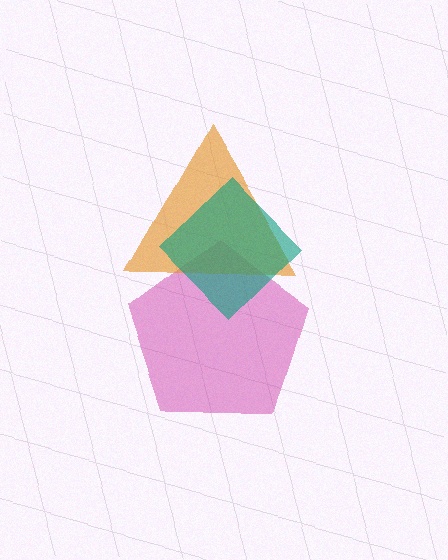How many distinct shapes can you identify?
There are 3 distinct shapes: a magenta pentagon, an orange triangle, a teal diamond.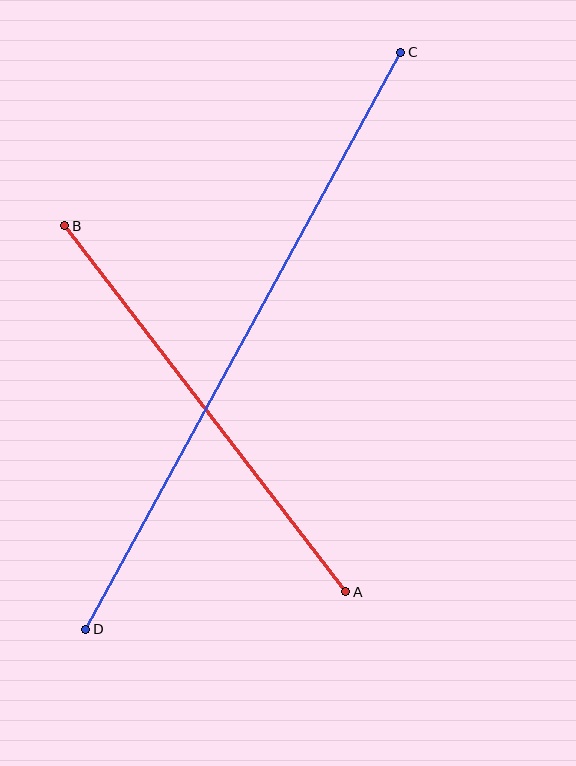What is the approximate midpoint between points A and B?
The midpoint is at approximately (205, 409) pixels.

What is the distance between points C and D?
The distance is approximately 657 pixels.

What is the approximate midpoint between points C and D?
The midpoint is at approximately (243, 341) pixels.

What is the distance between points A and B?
The distance is approximately 462 pixels.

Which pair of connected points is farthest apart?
Points C and D are farthest apart.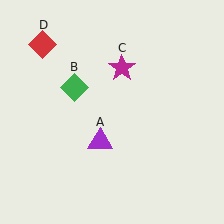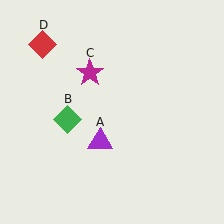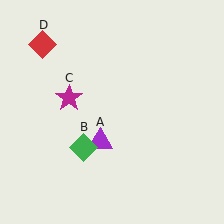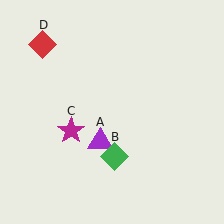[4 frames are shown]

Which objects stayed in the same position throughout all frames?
Purple triangle (object A) and red diamond (object D) remained stationary.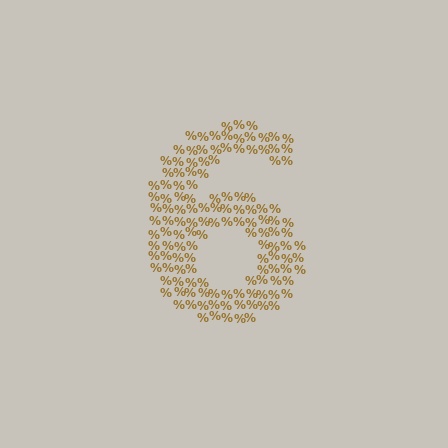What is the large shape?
The large shape is the digit 6.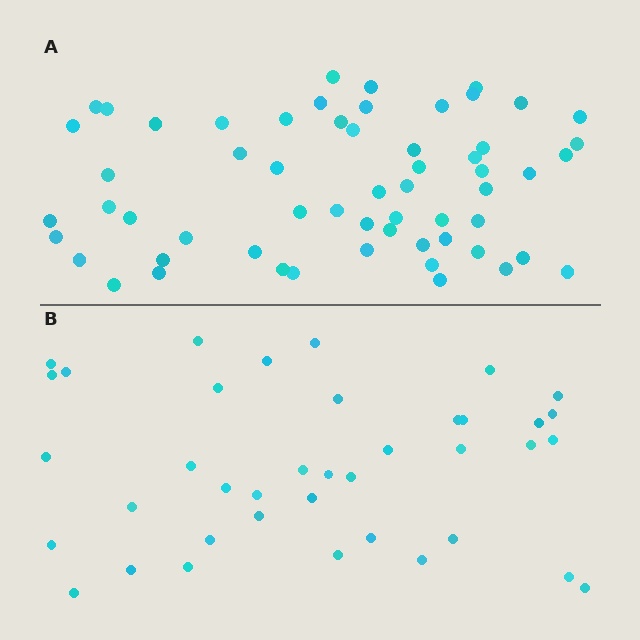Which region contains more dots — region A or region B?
Region A (the top region) has more dots.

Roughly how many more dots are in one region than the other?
Region A has approximately 20 more dots than region B.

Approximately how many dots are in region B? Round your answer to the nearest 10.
About 40 dots. (The exact count is 39, which rounds to 40.)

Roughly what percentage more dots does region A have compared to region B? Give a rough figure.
About 50% more.